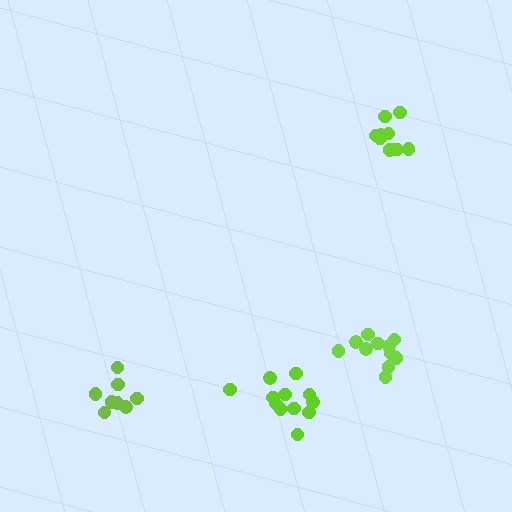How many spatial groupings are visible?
There are 4 spatial groupings.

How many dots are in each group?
Group 1: 10 dots, Group 2: 12 dots, Group 3: 8 dots, Group 4: 11 dots (41 total).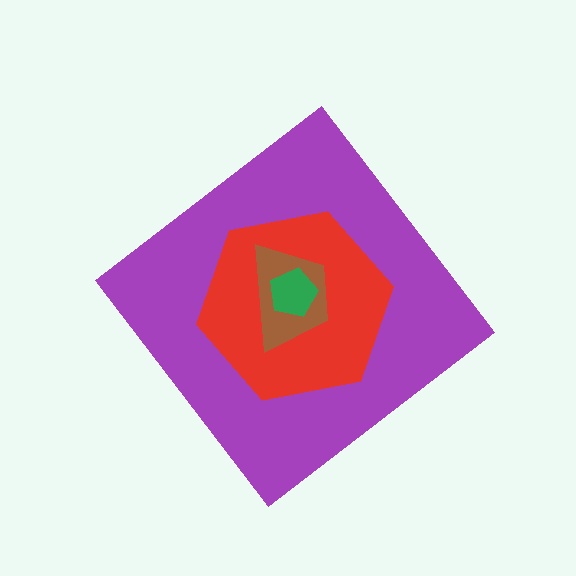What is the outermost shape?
The purple diamond.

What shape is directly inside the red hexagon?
The brown trapezoid.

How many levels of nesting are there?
4.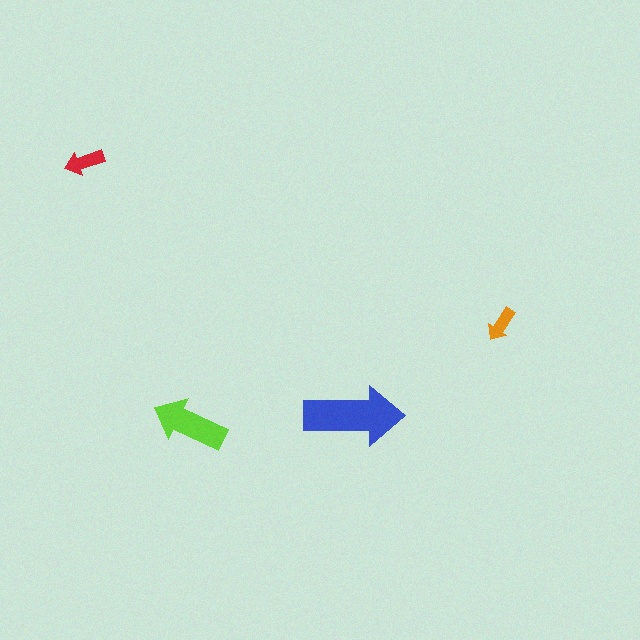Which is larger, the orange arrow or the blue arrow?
The blue one.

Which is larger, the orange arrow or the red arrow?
The red one.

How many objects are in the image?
There are 4 objects in the image.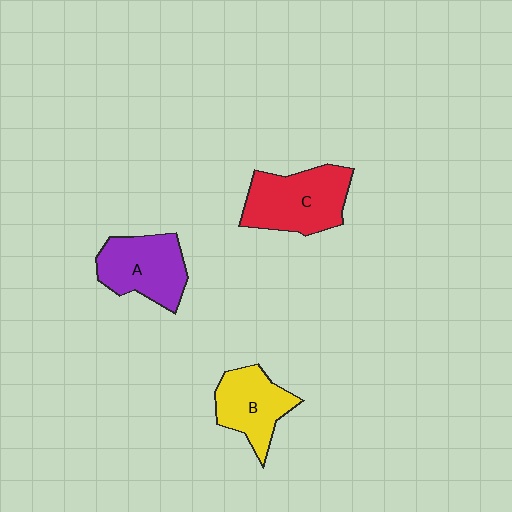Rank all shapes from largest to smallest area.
From largest to smallest: C (red), A (purple), B (yellow).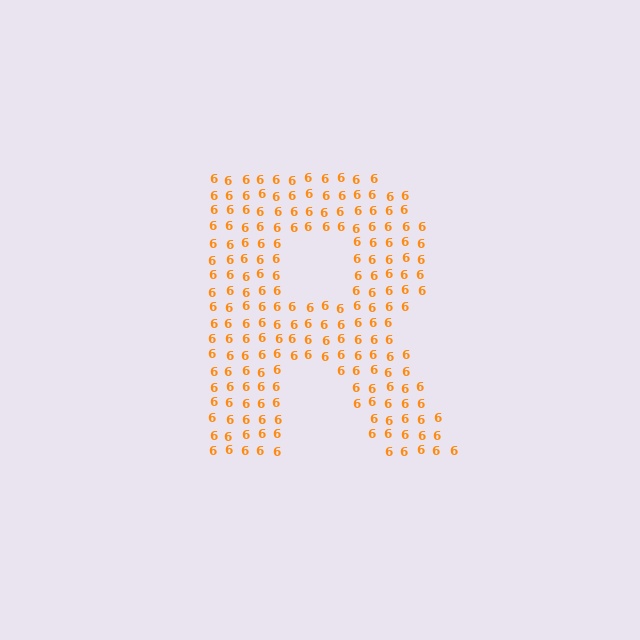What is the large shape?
The large shape is the letter R.